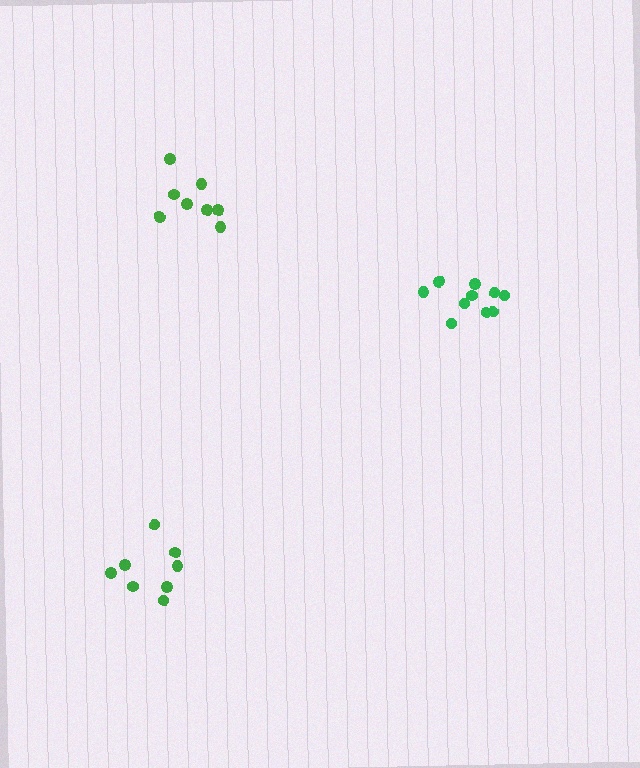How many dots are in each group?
Group 1: 8 dots, Group 2: 8 dots, Group 3: 10 dots (26 total).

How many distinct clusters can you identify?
There are 3 distinct clusters.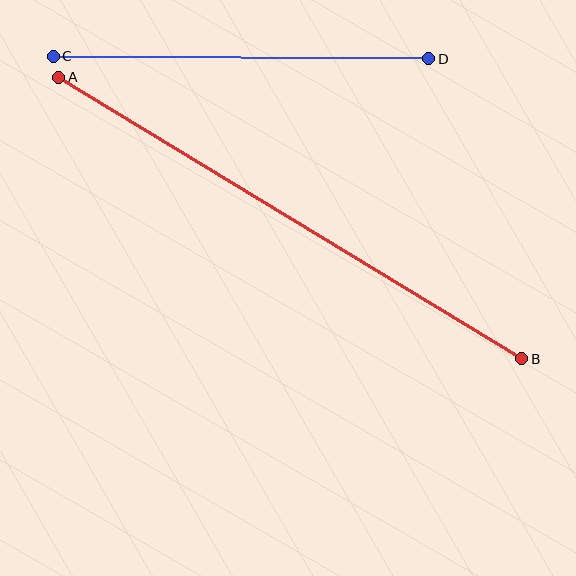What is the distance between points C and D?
The distance is approximately 375 pixels.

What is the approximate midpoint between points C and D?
The midpoint is at approximately (241, 58) pixels.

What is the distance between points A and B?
The distance is approximately 542 pixels.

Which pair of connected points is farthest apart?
Points A and B are farthest apart.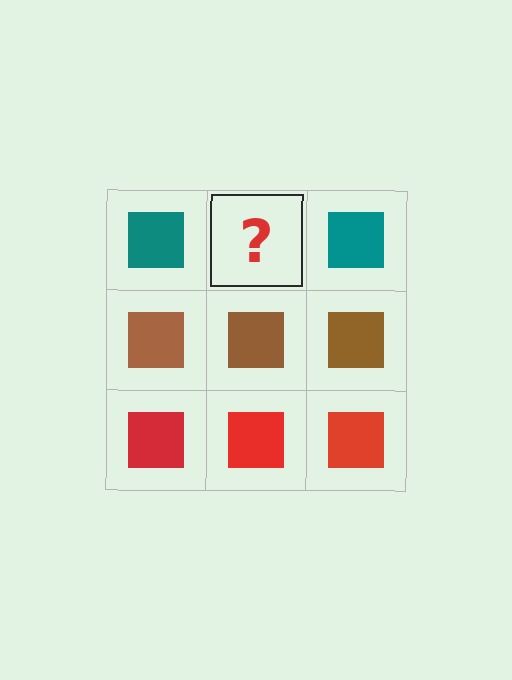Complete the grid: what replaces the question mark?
The question mark should be replaced with a teal square.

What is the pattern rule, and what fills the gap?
The rule is that each row has a consistent color. The gap should be filled with a teal square.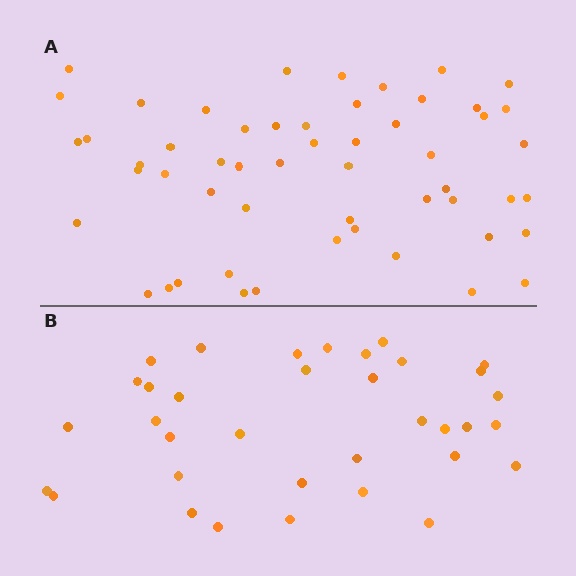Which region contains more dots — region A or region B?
Region A (the top region) has more dots.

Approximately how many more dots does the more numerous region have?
Region A has approximately 20 more dots than region B.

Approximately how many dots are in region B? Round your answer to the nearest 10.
About 40 dots. (The exact count is 35, which rounds to 40.)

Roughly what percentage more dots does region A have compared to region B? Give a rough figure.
About 55% more.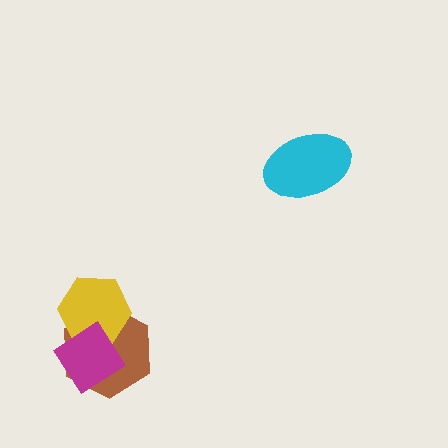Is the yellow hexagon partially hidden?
Yes, it is partially covered by another shape.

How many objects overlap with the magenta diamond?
2 objects overlap with the magenta diamond.